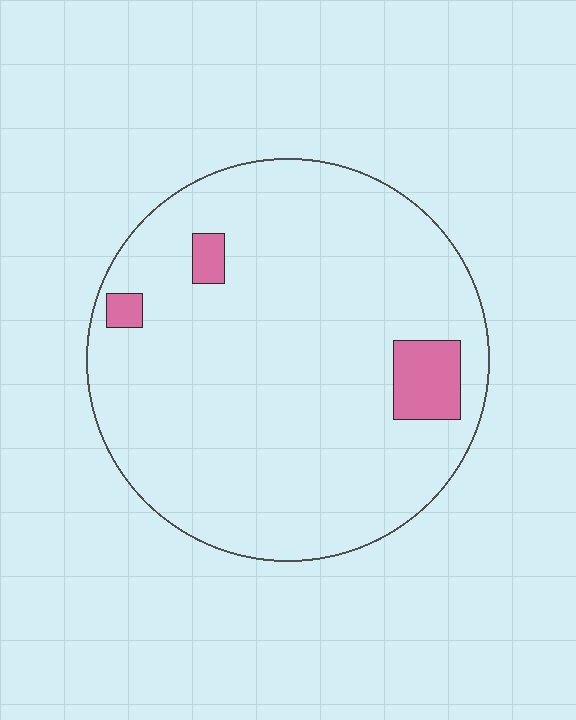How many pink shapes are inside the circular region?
3.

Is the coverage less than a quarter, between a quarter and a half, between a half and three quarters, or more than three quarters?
Less than a quarter.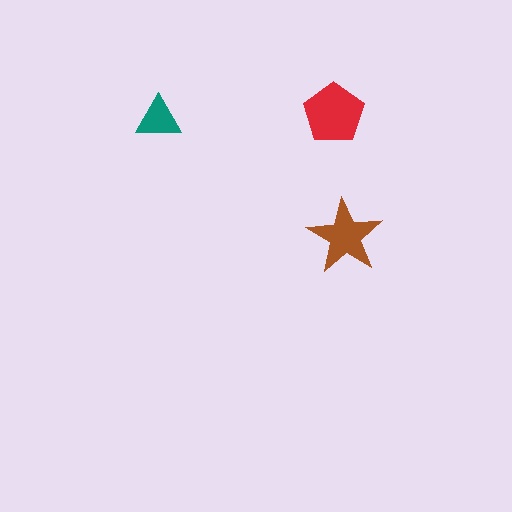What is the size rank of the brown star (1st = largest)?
2nd.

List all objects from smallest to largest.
The teal triangle, the brown star, the red pentagon.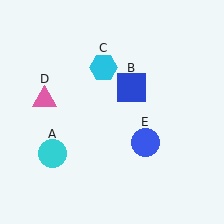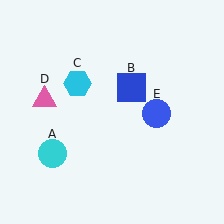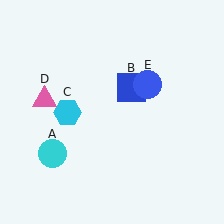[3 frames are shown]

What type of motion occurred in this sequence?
The cyan hexagon (object C), blue circle (object E) rotated counterclockwise around the center of the scene.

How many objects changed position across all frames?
2 objects changed position: cyan hexagon (object C), blue circle (object E).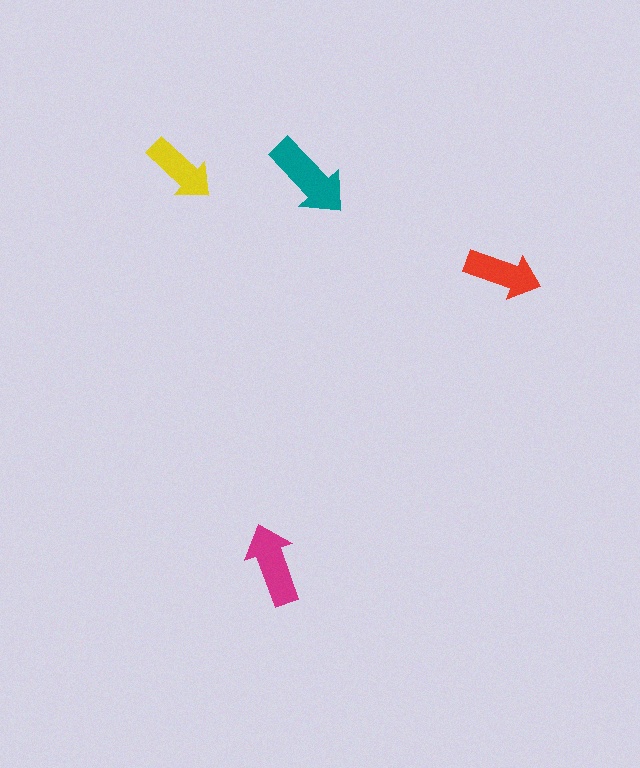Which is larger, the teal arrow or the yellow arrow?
The teal one.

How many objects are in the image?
There are 4 objects in the image.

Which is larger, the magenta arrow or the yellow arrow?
The magenta one.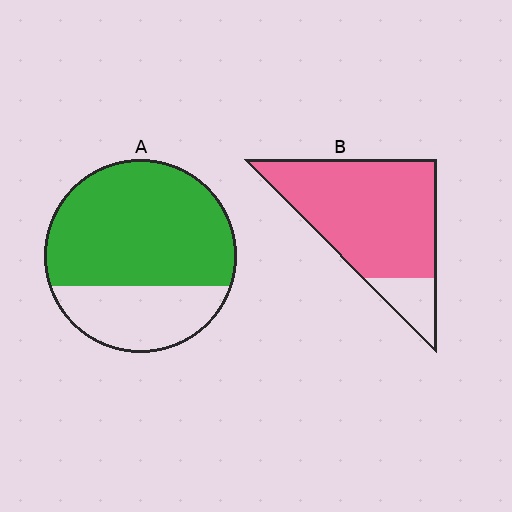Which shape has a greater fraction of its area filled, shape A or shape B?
Shape B.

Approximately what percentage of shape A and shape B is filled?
A is approximately 70% and B is approximately 85%.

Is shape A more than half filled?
Yes.